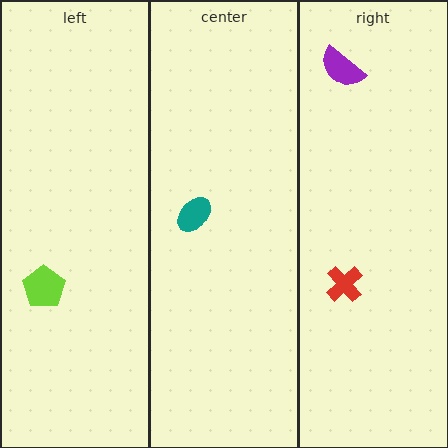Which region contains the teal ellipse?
The center region.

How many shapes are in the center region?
1.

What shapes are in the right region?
The purple semicircle, the red cross.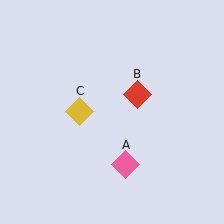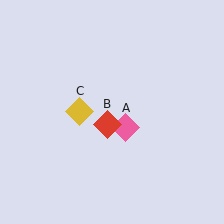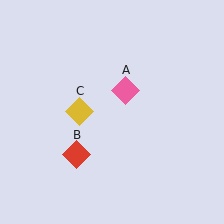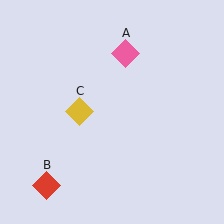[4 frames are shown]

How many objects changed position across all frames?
2 objects changed position: pink diamond (object A), red diamond (object B).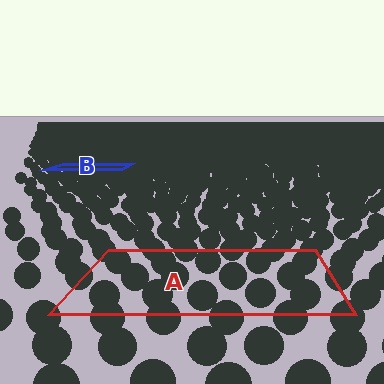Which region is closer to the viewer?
Region A is closer. The texture elements there are larger and more spread out.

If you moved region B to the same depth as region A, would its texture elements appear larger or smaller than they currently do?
They would appear larger. At a closer depth, the same texture elements are projected at a bigger on-screen size.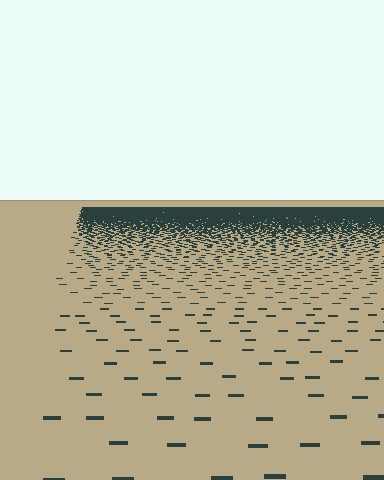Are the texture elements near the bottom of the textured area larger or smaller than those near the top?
Larger. Near the bottom, elements are closer to the viewer and appear at a bigger on-screen size.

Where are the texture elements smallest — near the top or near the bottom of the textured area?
Near the top.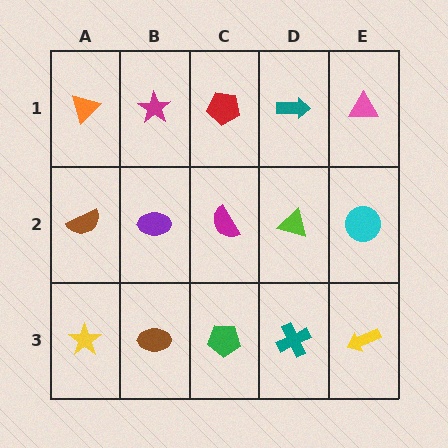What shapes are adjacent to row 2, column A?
An orange triangle (row 1, column A), a yellow star (row 3, column A), a purple ellipse (row 2, column B).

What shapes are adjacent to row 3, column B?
A purple ellipse (row 2, column B), a yellow star (row 3, column A), a green pentagon (row 3, column C).